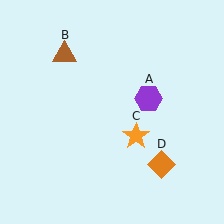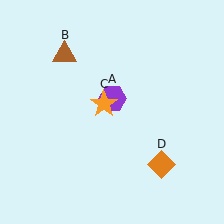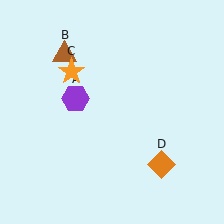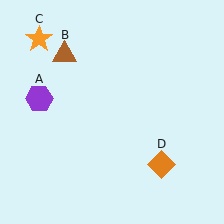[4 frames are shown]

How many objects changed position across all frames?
2 objects changed position: purple hexagon (object A), orange star (object C).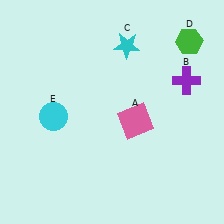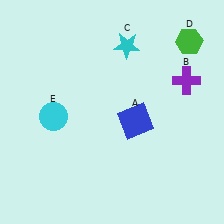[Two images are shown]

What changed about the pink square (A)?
In Image 1, A is pink. In Image 2, it changed to blue.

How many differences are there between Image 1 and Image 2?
There is 1 difference between the two images.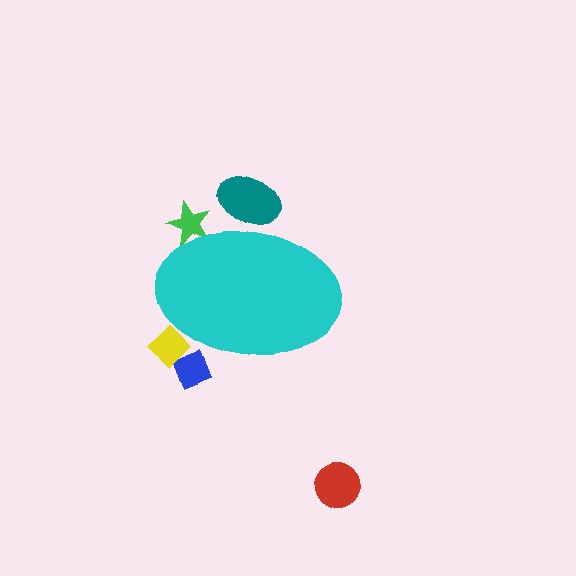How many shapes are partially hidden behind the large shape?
4 shapes are partially hidden.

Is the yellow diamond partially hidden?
Yes, the yellow diamond is partially hidden behind the cyan ellipse.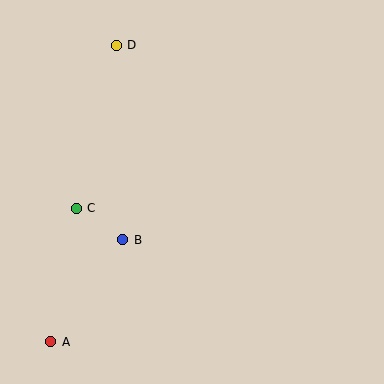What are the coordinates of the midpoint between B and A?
The midpoint between B and A is at (87, 291).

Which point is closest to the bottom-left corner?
Point A is closest to the bottom-left corner.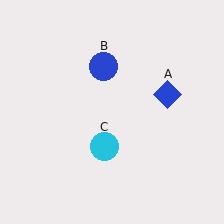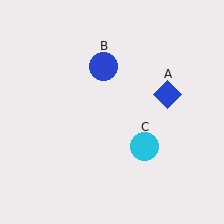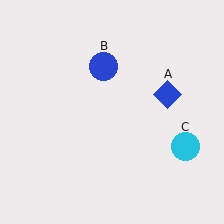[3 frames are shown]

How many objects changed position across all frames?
1 object changed position: cyan circle (object C).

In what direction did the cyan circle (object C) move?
The cyan circle (object C) moved right.